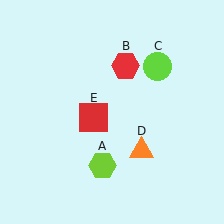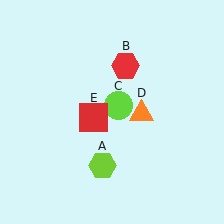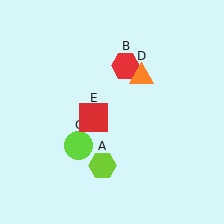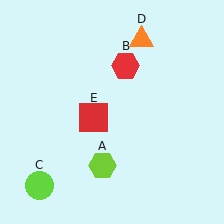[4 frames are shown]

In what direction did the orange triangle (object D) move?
The orange triangle (object D) moved up.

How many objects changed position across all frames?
2 objects changed position: lime circle (object C), orange triangle (object D).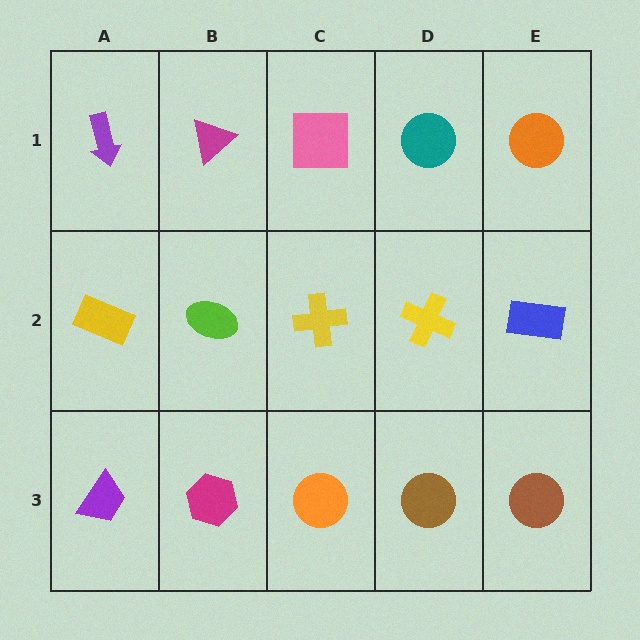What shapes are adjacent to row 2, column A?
A purple arrow (row 1, column A), a purple trapezoid (row 3, column A), a lime ellipse (row 2, column B).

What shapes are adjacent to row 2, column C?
A pink square (row 1, column C), an orange circle (row 3, column C), a lime ellipse (row 2, column B), a yellow cross (row 2, column D).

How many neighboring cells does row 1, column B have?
3.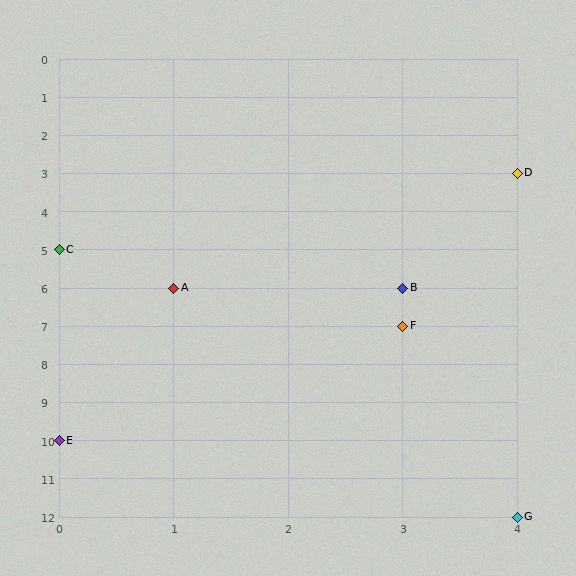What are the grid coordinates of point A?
Point A is at grid coordinates (1, 6).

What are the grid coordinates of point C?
Point C is at grid coordinates (0, 5).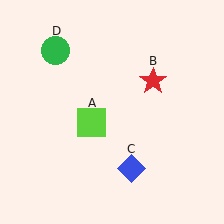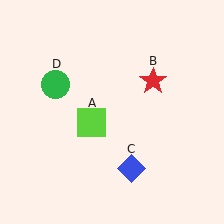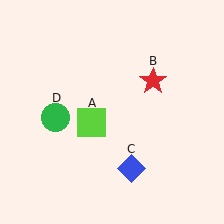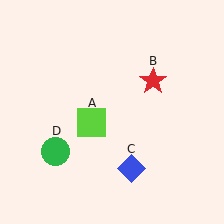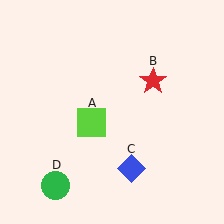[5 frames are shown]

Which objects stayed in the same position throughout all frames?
Lime square (object A) and red star (object B) and blue diamond (object C) remained stationary.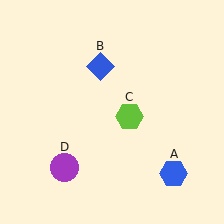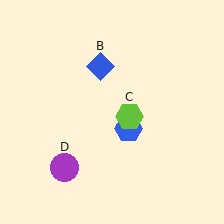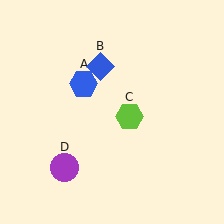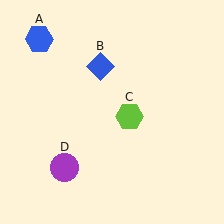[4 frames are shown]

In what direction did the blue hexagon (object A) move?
The blue hexagon (object A) moved up and to the left.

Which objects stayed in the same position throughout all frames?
Blue diamond (object B) and lime hexagon (object C) and purple circle (object D) remained stationary.